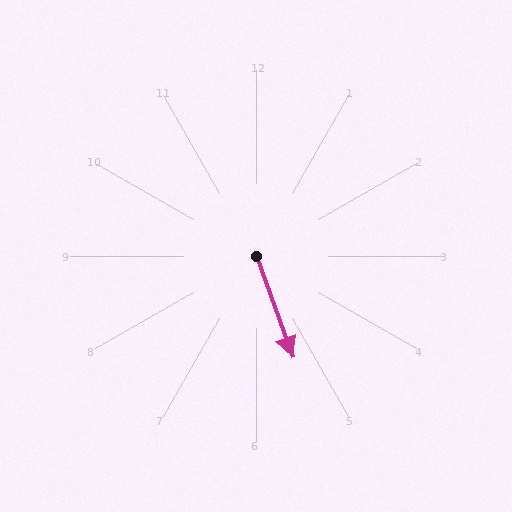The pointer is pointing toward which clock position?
Roughly 5 o'clock.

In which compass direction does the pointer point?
South.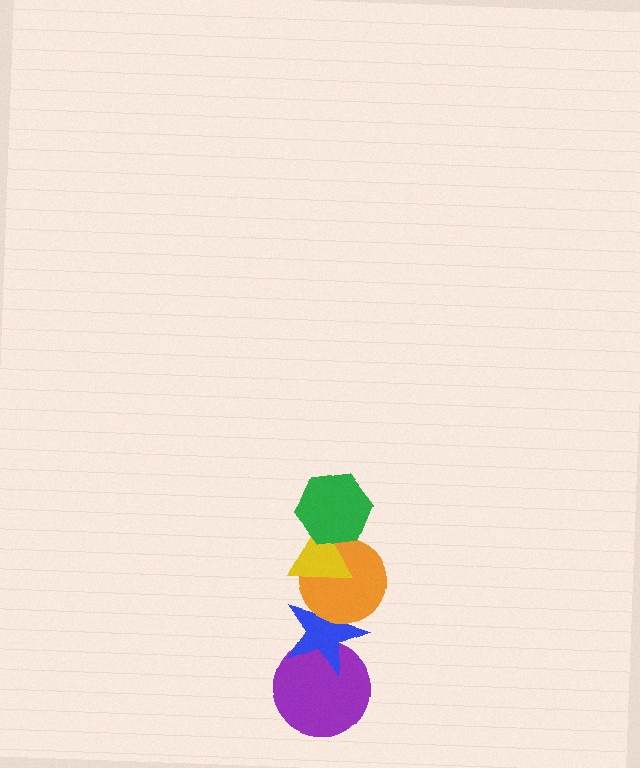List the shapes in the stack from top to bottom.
From top to bottom: the green hexagon, the yellow triangle, the orange circle, the blue star, the purple circle.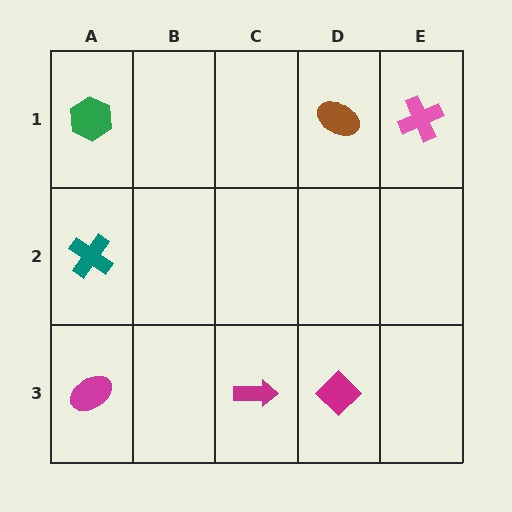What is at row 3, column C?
A magenta arrow.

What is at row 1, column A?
A green hexagon.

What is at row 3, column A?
A magenta ellipse.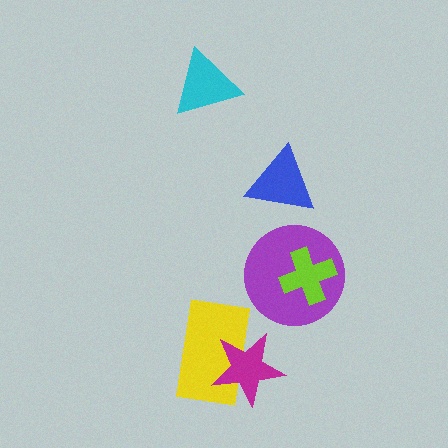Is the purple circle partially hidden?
Yes, it is partially covered by another shape.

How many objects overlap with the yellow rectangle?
1 object overlaps with the yellow rectangle.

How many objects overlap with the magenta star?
1 object overlaps with the magenta star.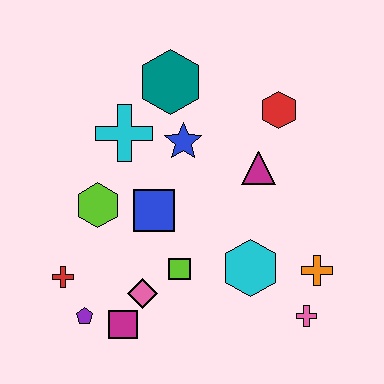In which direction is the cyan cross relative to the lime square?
The cyan cross is above the lime square.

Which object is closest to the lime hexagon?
The blue square is closest to the lime hexagon.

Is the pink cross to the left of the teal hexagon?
No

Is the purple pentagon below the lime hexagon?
Yes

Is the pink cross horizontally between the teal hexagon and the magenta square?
No